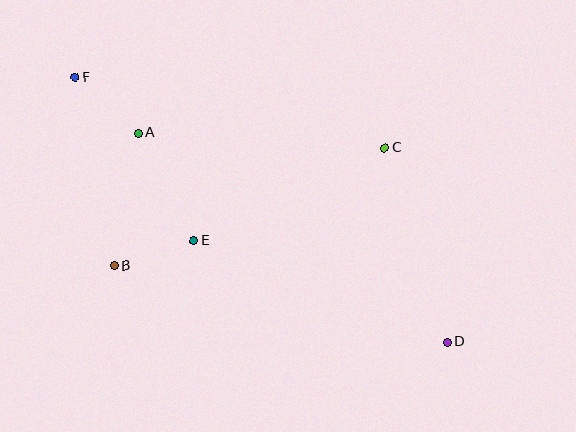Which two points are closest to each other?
Points B and E are closest to each other.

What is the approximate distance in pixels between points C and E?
The distance between C and E is approximately 212 pixels.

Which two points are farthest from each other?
Points D and F are farthest from each other.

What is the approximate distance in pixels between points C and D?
The distance between C and D is approximately 204 pixels.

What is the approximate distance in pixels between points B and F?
The distance between B and F is approximately 192 pixels.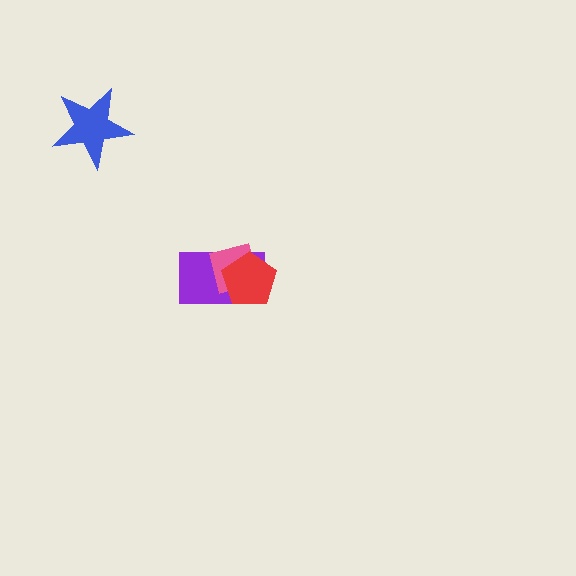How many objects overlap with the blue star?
0 objects overlap with the blue star.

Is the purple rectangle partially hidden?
Yes, it is partially covered by another shape.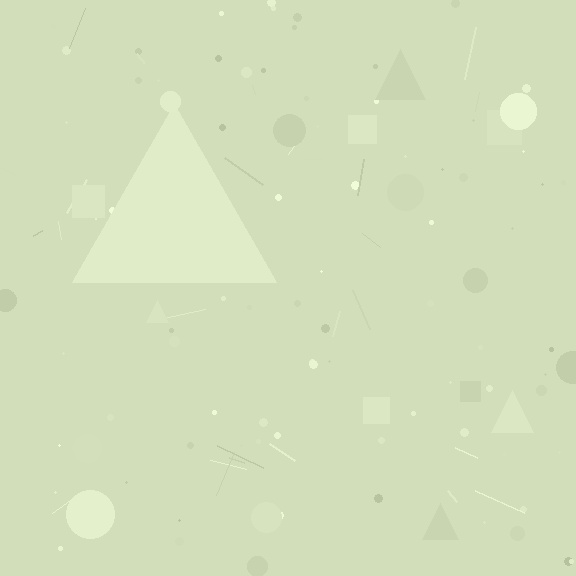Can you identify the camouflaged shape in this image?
The camouflaged shape is a triangle.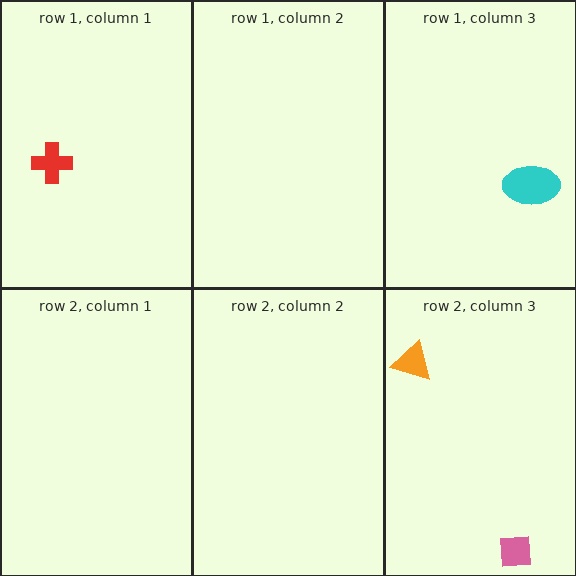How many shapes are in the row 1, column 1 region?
1.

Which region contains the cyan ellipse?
The row 1, column 3 region.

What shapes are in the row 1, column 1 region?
The red cross.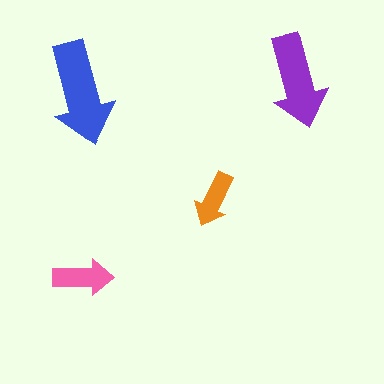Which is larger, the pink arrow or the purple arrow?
The purple one.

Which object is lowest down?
The pink arrow is bottommost.